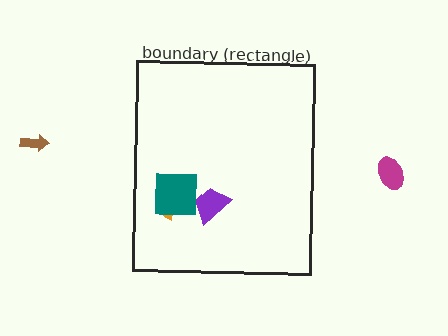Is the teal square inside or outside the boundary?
Inside.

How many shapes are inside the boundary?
3 inside, 2 outside.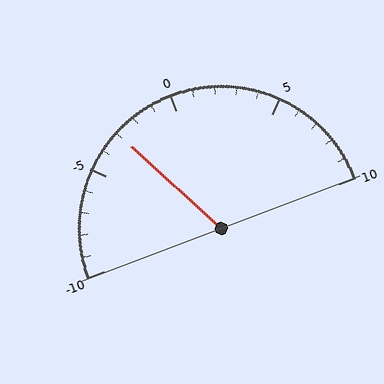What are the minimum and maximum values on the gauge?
The gauge ranges from -10 to 10.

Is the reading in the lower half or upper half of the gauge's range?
The reading is in the lower half of the range (-10 to 10).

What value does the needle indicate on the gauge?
The needle indicates approximately -3.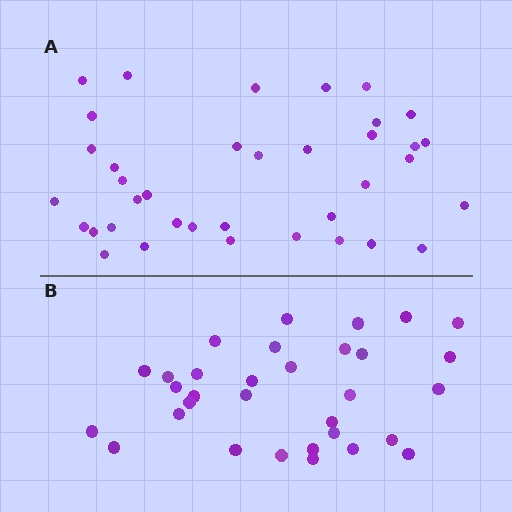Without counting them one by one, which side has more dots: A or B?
Region A (the top region) has more dots.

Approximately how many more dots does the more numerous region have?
Region A has about 5 more dots than region B.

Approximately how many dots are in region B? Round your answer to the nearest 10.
About 30 dots. (The exact count is 32, which rounds to 30.)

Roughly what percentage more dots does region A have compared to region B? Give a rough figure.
About 15% more.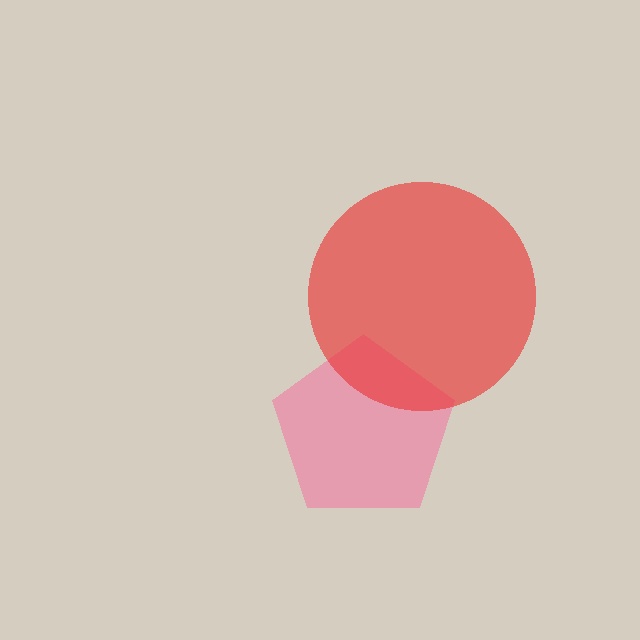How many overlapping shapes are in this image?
There are 2 overlapping shapes in the image.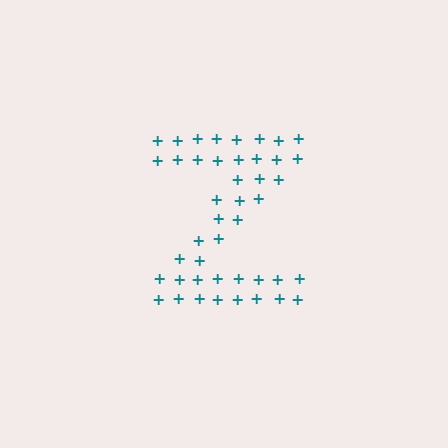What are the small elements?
The small elements are plus signs.